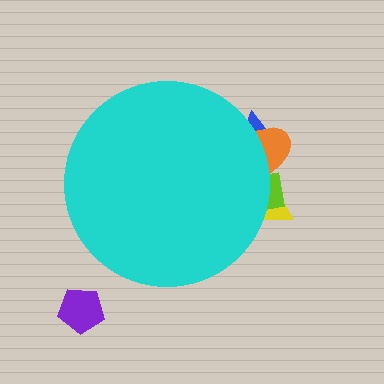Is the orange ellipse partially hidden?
Yes, the orange ellipse is partially hidden behind the cyan circle.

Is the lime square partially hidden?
Yes, the lime square is partially hidden behind the cyan circle.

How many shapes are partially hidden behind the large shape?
4 shapes are partially hidden.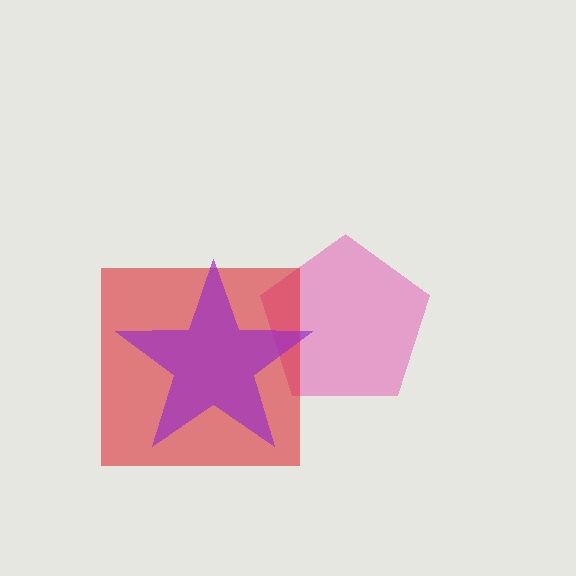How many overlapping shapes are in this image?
There are 3 overlapping shapes in the image.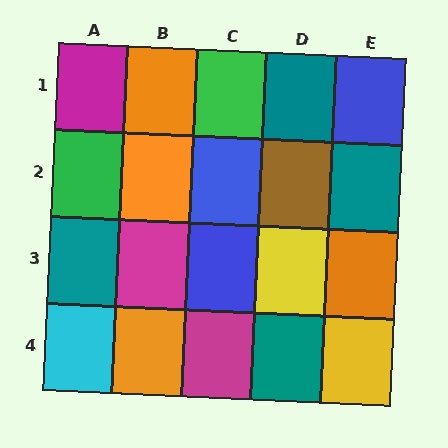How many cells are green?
2 cells are green.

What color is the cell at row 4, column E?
Yellow.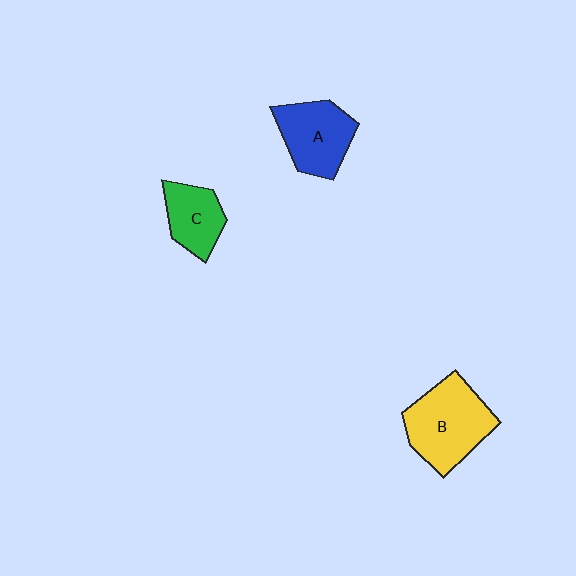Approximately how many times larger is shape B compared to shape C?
Approximately 1.7 times.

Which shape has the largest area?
Shape B (yellow).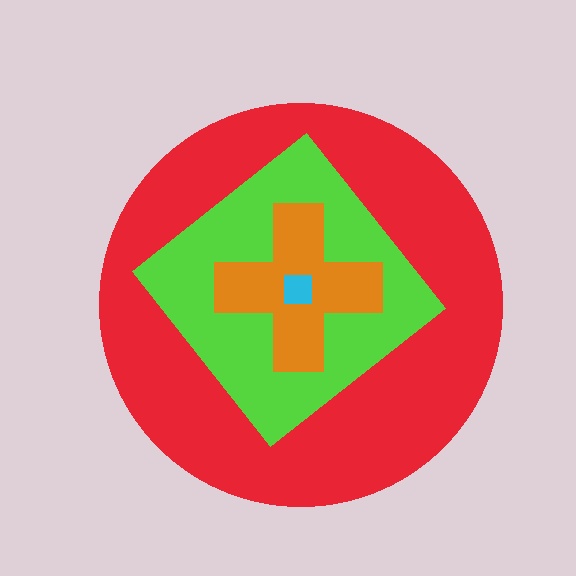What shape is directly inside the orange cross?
The cyan square.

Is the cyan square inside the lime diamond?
Yes.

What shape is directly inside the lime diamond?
The orange cross.